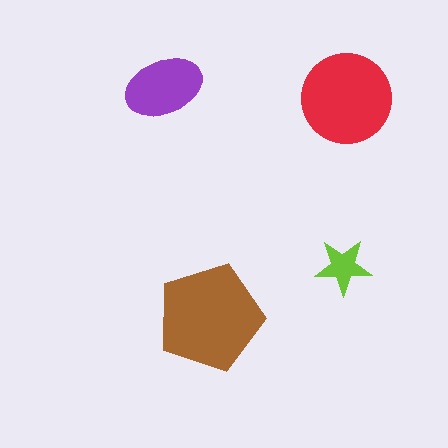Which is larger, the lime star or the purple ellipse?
The purple ellipse.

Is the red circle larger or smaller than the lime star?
Larger.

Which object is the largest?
The brown pentagon.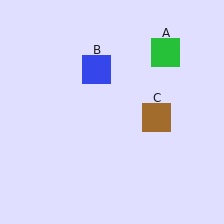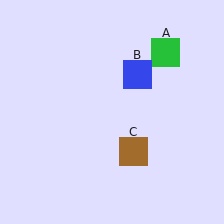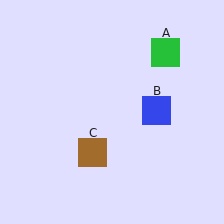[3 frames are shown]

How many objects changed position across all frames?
2 objects changed position: blue square (object B), brown square (object C).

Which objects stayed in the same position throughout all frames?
Green square (object A) remained stationary.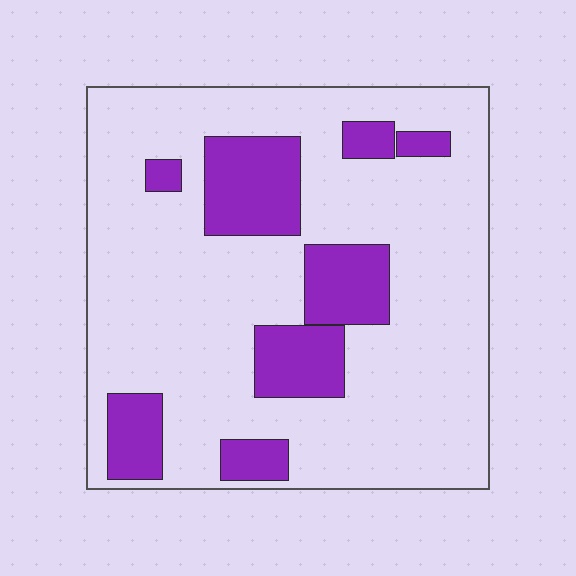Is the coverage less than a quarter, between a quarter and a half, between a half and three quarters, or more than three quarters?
Less than a quarter.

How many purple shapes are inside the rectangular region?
8.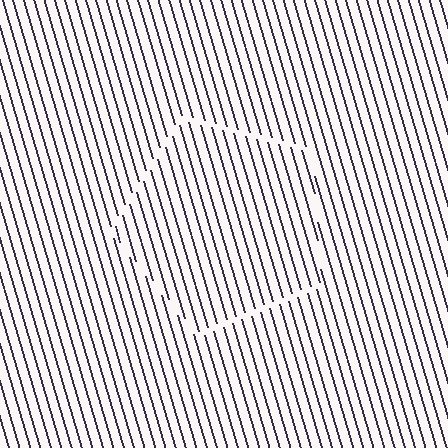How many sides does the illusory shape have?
5 sides — the line-ends trace a pentagon.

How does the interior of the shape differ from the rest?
The interior of the shape contains the same grating, shifted by half a period — the contour is defined by the phase discontinuity where line-ends from the inner and outer gratings abut.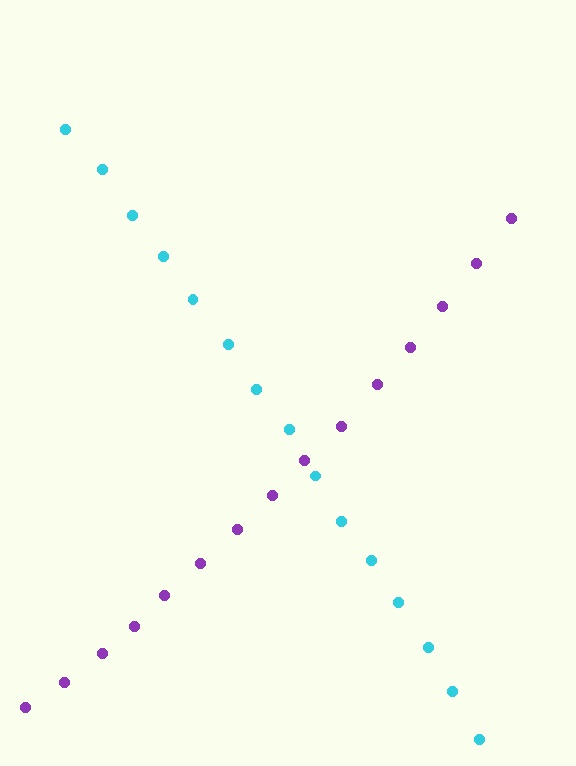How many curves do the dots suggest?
There are 2 distinct paths.